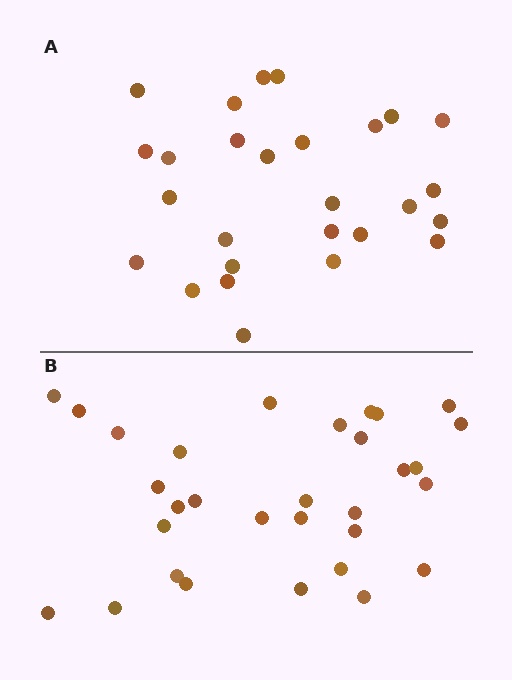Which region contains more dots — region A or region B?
Region B (the bottom region) has more dots.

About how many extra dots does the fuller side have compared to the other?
Region B has about 4 more dots than region A.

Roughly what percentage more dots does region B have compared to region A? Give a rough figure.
About 15% more.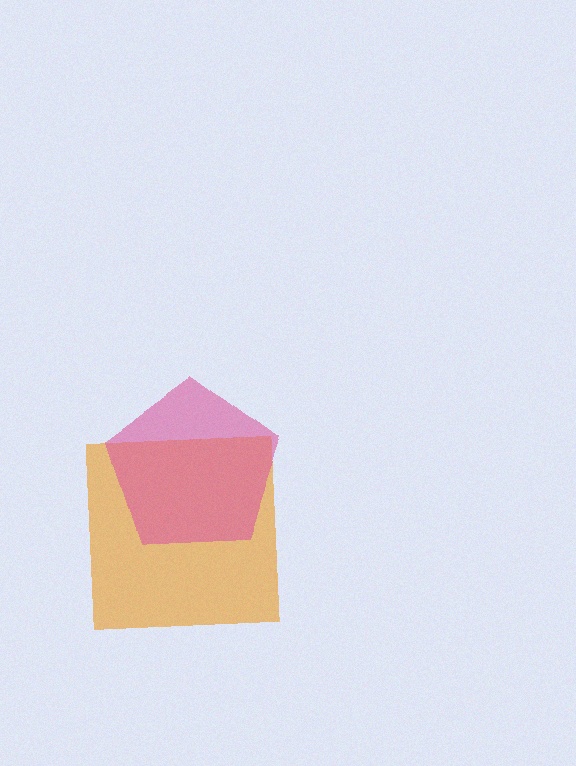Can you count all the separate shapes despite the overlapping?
Yes, there are 2 separate shapes.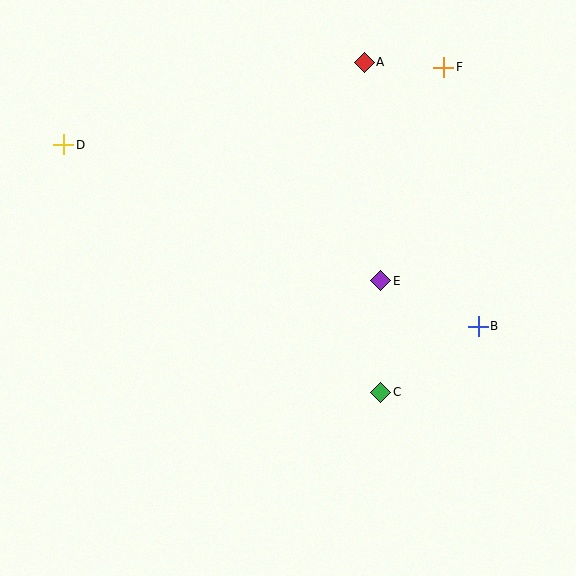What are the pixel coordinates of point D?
Point D is at (64, 145).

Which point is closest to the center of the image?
Point E at (381, 281) is closest to the center.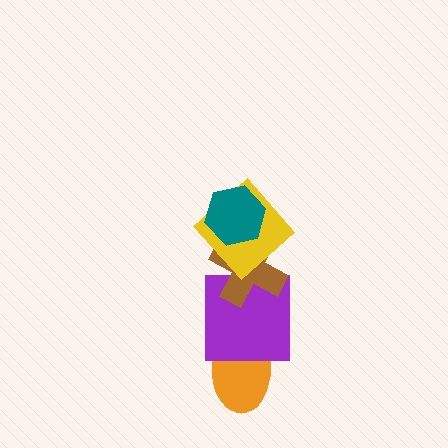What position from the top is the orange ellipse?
The orange ellipse is 5th from the top.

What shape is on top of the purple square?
The brown cross is on top of the purple square.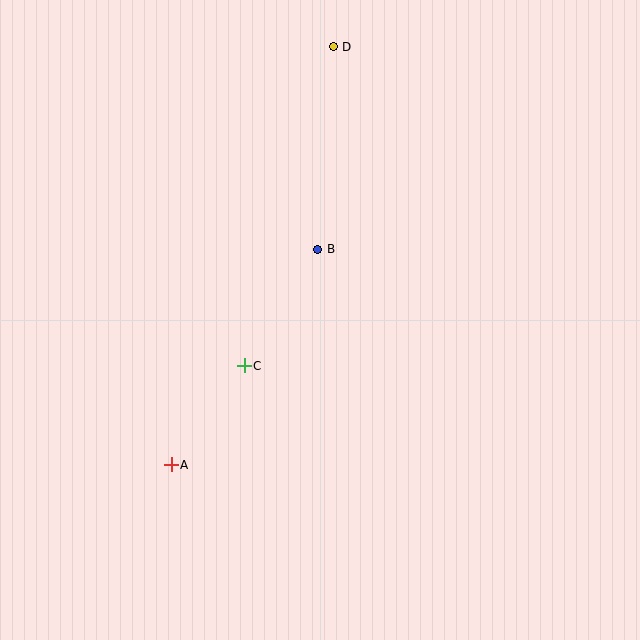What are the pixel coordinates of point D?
Point D is at (333, 47).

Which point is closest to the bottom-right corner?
Point C is closest to the bottom-right corner.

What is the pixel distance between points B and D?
The distance between B and D is 203 pixels.